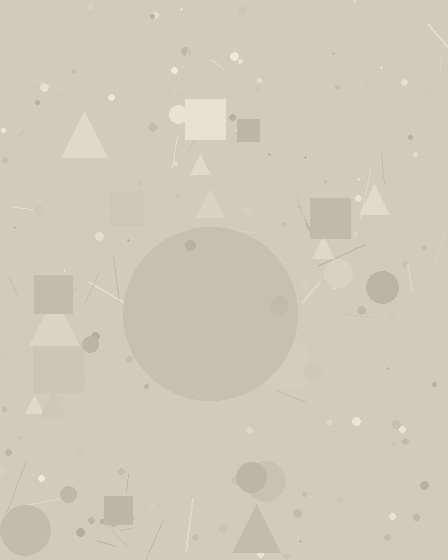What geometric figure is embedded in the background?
A circle is embedded in the background.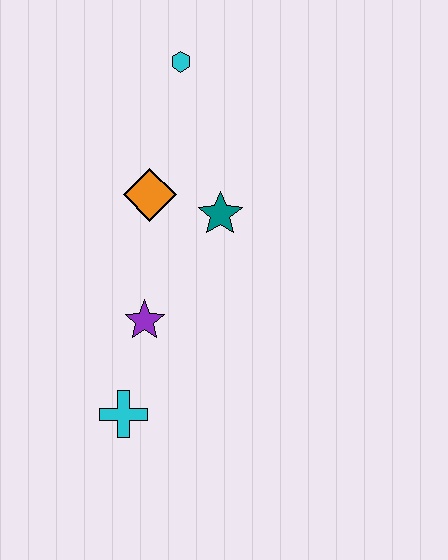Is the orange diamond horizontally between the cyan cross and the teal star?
Yes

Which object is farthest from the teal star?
The cyan cross is farthest from the teal star.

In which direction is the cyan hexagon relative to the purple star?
The cyan hexagon is above the purple star.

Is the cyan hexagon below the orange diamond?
No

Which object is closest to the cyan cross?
The purple star is closest to the cyan cross.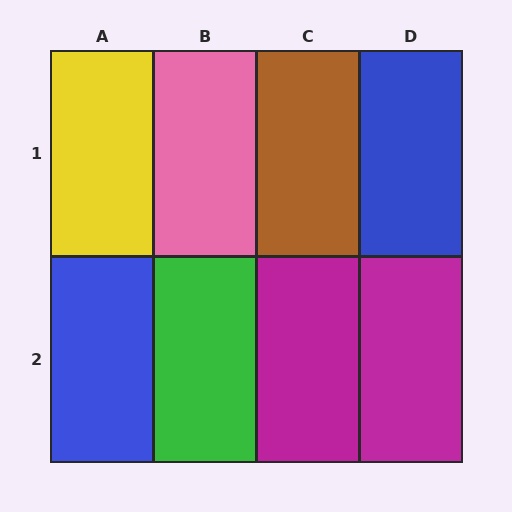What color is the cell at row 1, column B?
Pink.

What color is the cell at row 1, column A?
Yellow.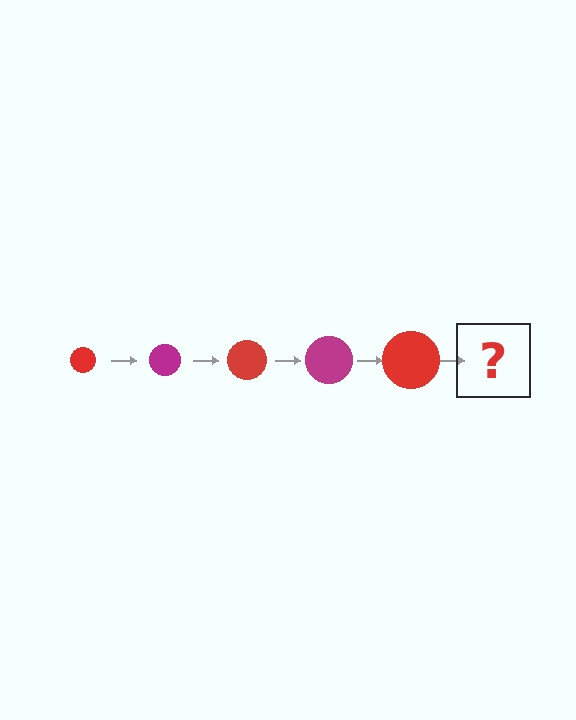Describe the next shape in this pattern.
It should be a magenta circle, larger than the previous one.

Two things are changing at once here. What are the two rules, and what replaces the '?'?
The two rules are that the circle grows larger each step and the color cycles through red and magenta. The '?' should be a magenta circle, larger than the previous one.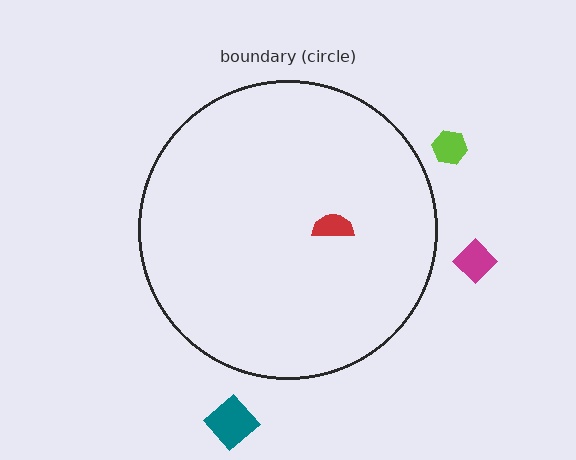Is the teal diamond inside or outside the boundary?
Outside.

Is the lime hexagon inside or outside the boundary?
Outside.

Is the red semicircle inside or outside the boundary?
Inside.